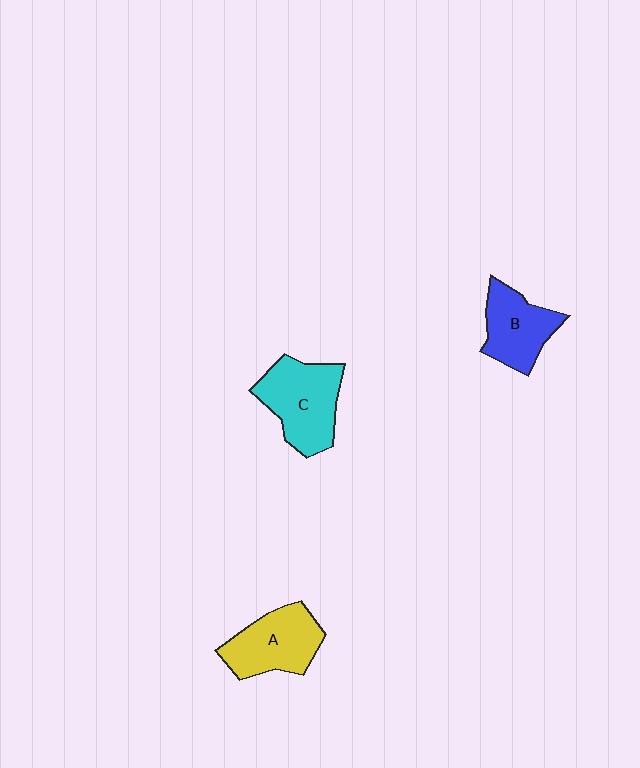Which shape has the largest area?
Shape C (cyan).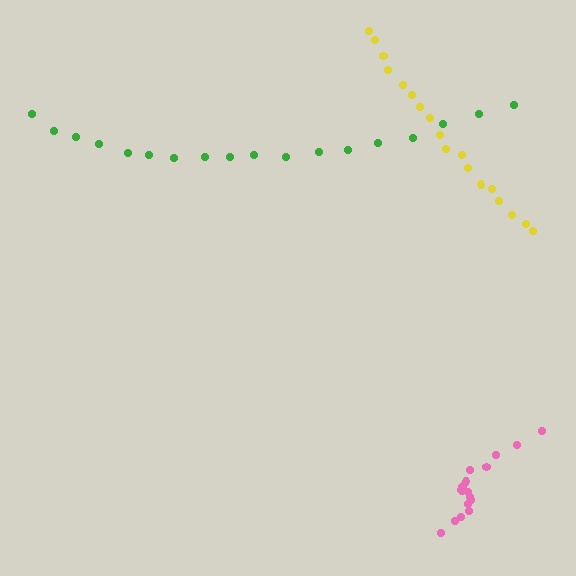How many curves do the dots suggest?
There are 3 distinct paths.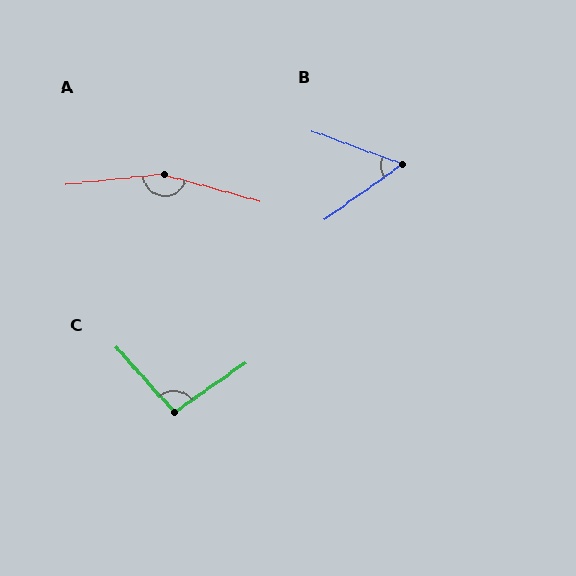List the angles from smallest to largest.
B (55°), C (97°), A (158°).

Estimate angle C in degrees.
Approximately 97 degrees.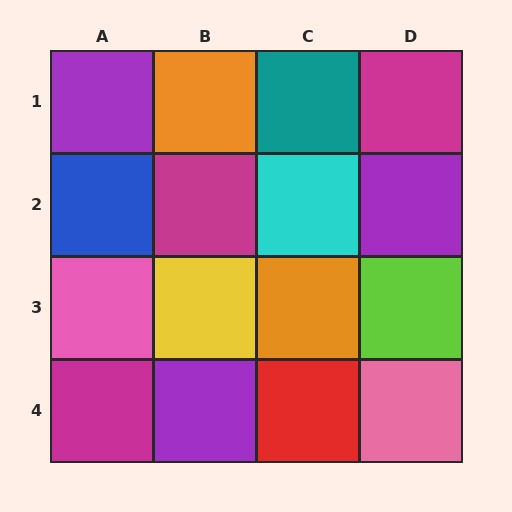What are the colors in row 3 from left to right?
Pink, yellow, orange, lime.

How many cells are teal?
1 cell is teal.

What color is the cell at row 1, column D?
Magenta.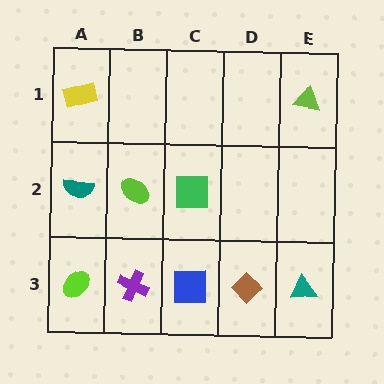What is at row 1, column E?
A lime triangle.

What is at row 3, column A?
A lime ellipse.